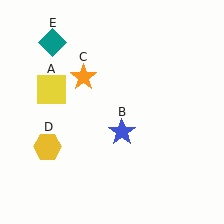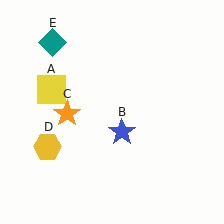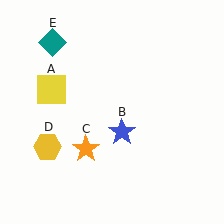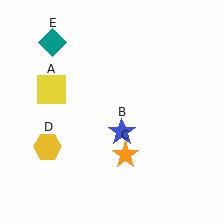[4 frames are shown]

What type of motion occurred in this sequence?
The orange star (object C) rotated counterclockwise around the center of the scene.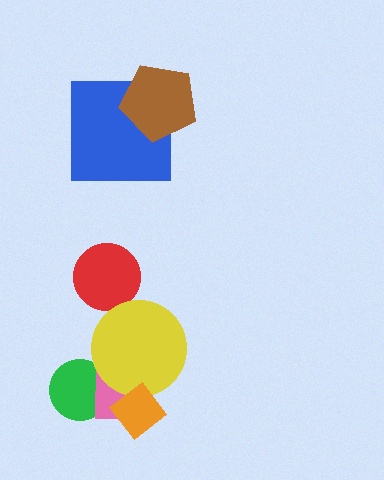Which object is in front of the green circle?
The pink square is in front of the green circle.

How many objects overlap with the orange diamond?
2 objects overlap with the orange diamond.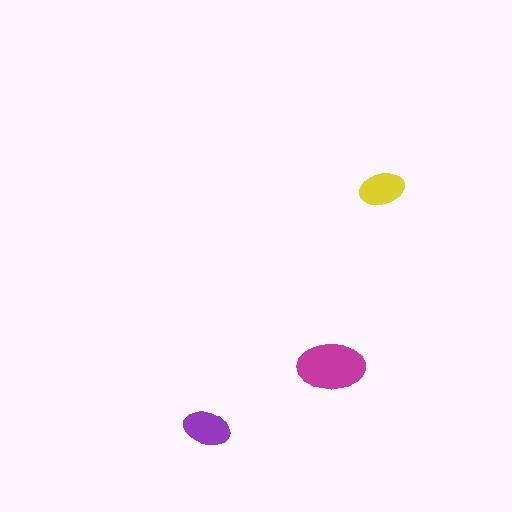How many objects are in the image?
There are 3 objects in the image.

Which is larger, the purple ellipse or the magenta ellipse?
The magenta one.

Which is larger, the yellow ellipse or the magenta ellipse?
The magenta one.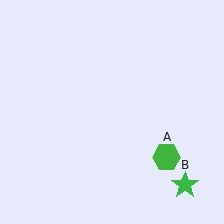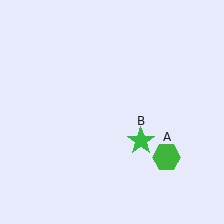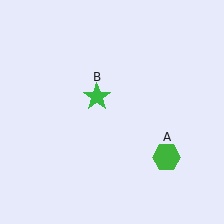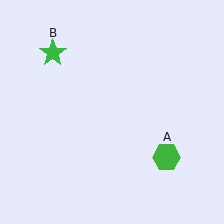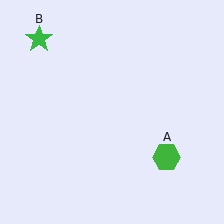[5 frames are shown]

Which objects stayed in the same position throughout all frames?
Green hexagon (object A) remained stationary.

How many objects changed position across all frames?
1 object changed position: green star (object B).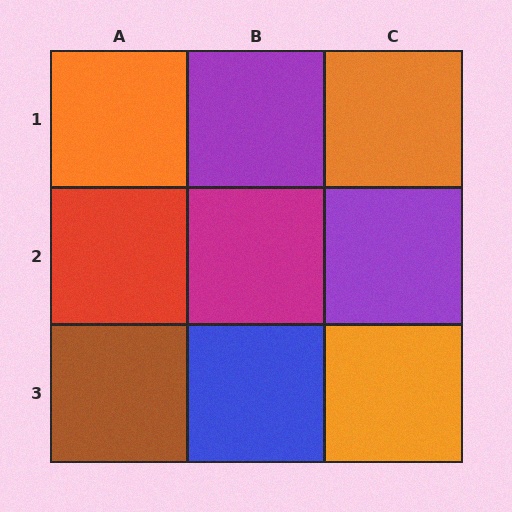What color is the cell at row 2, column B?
Magenta.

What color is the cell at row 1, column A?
Orange.